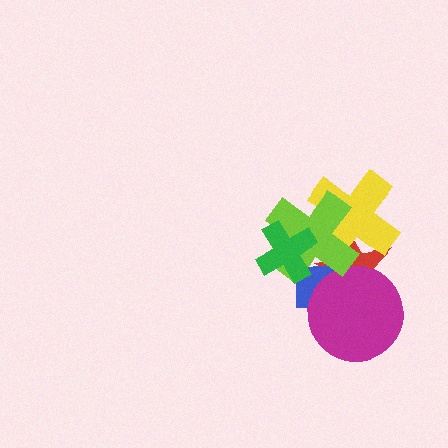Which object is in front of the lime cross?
The green cross is in front of the lime cross.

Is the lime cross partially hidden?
Yes, it is partially covered by another shape.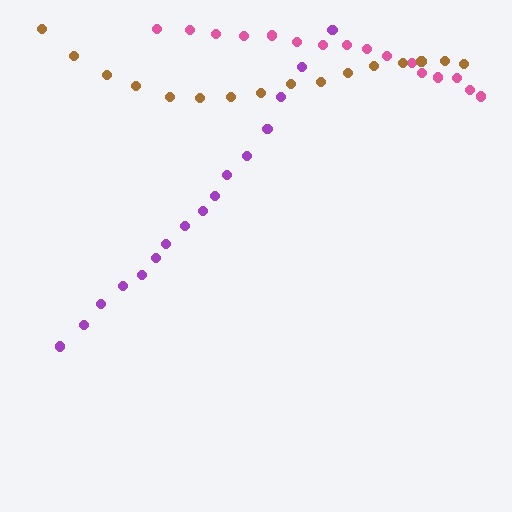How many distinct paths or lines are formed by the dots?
There are 3 distinct paths.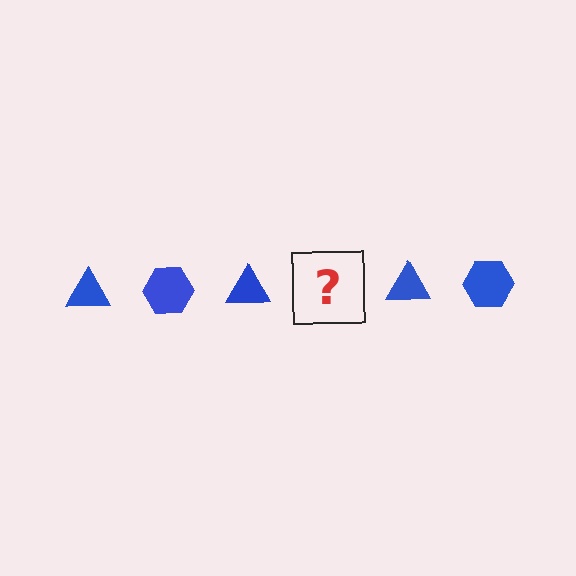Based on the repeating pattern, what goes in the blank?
The blank should be a blue hexagon.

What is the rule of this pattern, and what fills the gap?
The rule is that the pattern cycles through triangle, hexagon shapes in blue. The gap should be filled with a blue hexagon.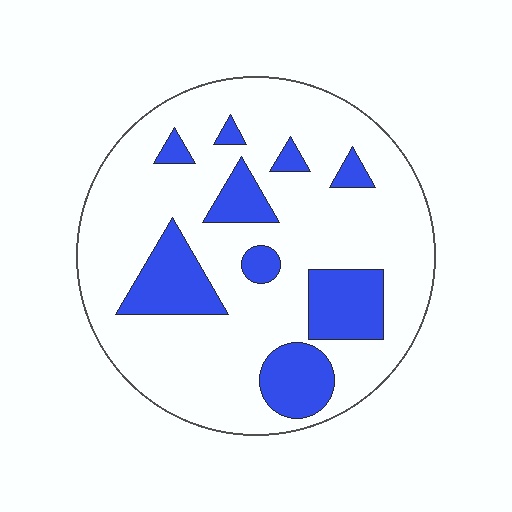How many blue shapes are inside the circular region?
9.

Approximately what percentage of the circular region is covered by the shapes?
Approximately 20%.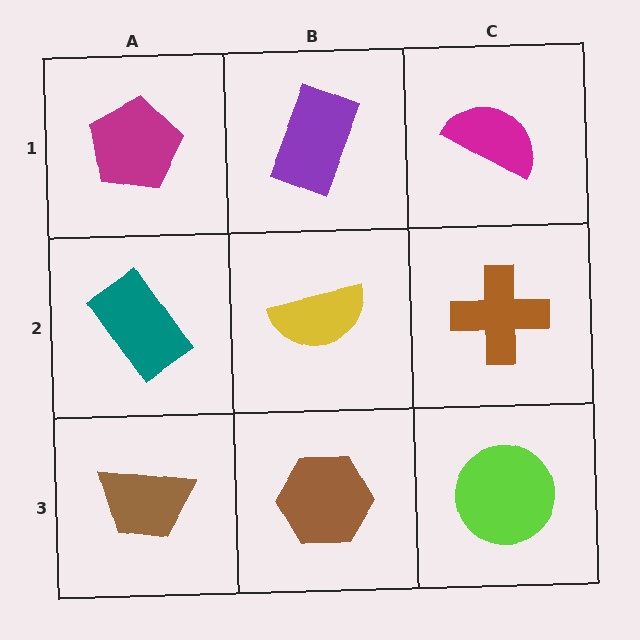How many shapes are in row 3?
3 shapes.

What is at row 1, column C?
A magenta semicircle.